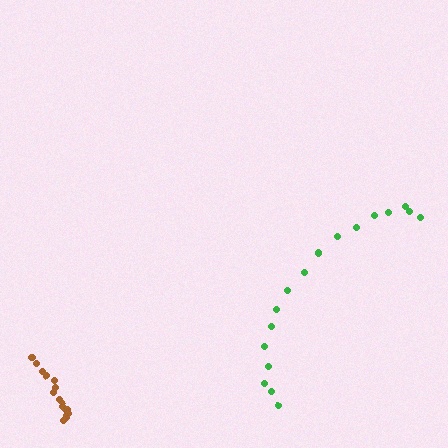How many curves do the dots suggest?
There are 2 distinct paths.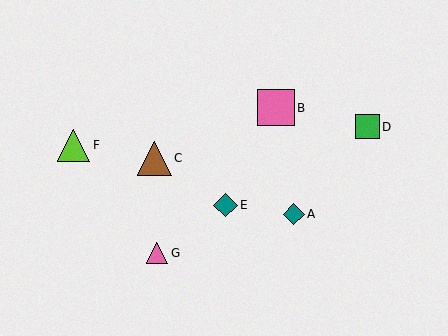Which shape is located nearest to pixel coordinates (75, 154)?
The lime triangle (labeled F) at (74, 146) is nearest to that location.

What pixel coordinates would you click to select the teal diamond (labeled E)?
Click at (225, 205) to select the teal diamond E.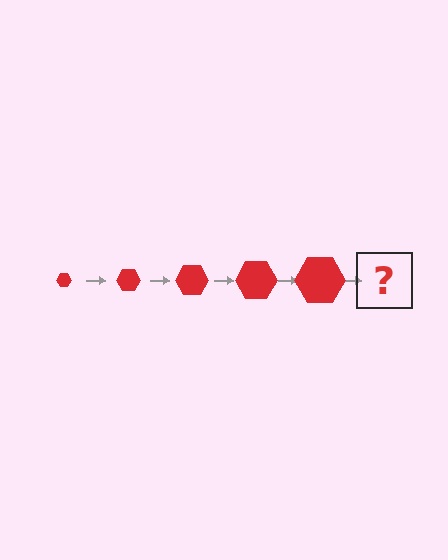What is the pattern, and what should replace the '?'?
The pattern is that the hexagon gets progressively larger each step. The '?' should be a red hexagon, larger than the previous one.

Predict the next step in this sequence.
The next step is a red hexagon, larger than the previous one.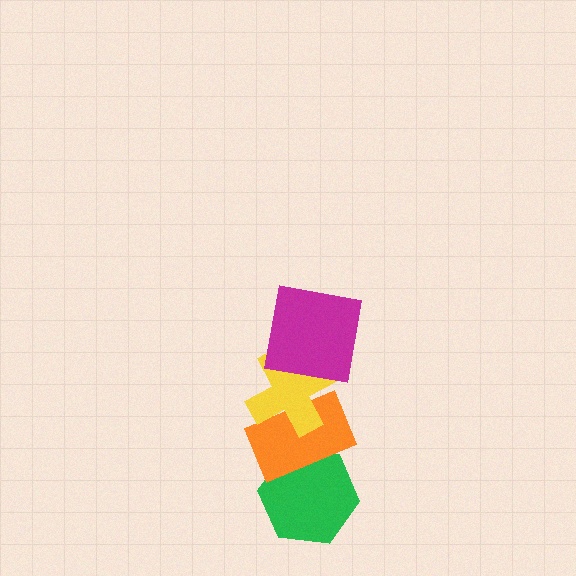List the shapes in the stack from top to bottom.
From top to bottom: the magenta square, the yellow cross, the orange rectangle, the green hexagon.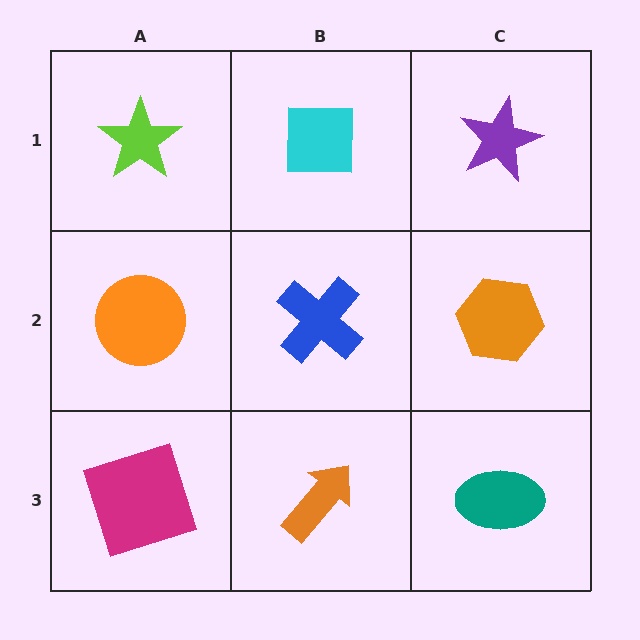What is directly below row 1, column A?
An orange circle.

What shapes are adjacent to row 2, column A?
A lime star (row 1, column A), a magenta square (row 3, column A), a blue cross (row 2, column B).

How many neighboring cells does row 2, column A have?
3.